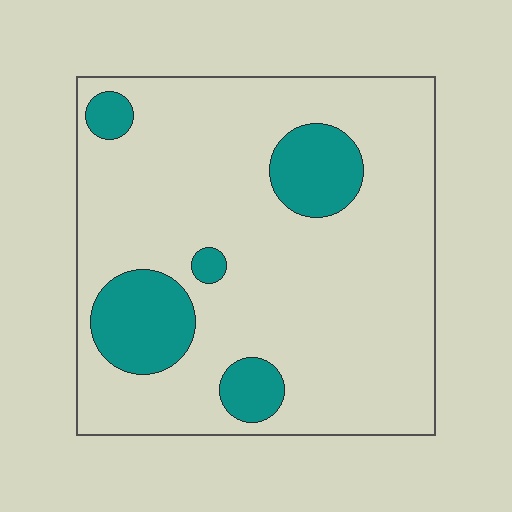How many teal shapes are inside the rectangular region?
5.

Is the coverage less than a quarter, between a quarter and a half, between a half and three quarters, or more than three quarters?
Less than a quarter.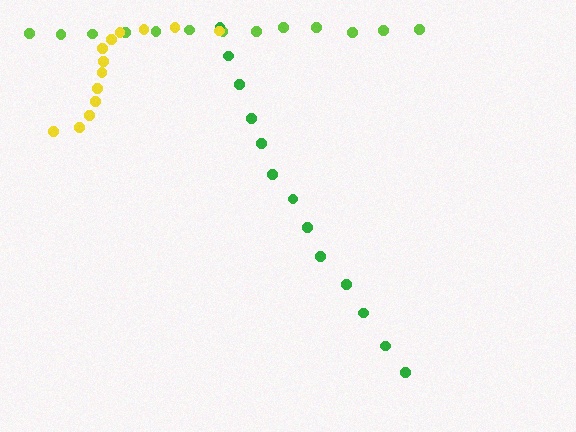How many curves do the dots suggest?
There are 3 distinct paths.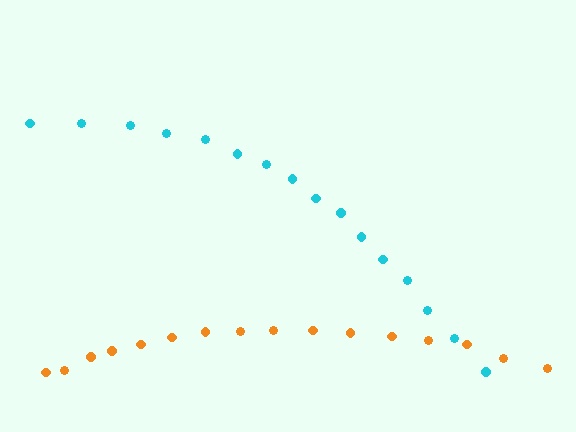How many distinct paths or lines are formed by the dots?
There are 2 distinct paths.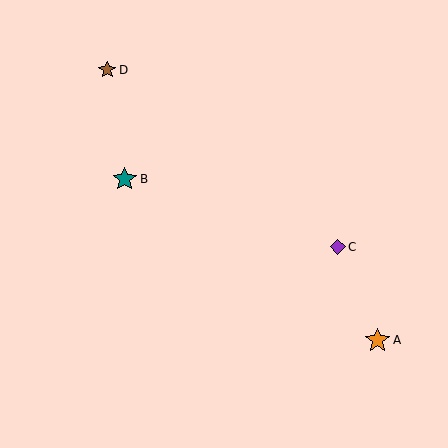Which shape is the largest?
The orange star (labeled A) is the largest.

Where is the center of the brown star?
The center of the brown star is at (107, 70).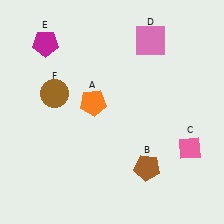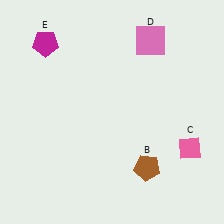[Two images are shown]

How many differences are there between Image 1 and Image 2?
There are 2 differences between the two images.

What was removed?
The brown circle (F), the orange pentagon (A) were removed in Image 2.